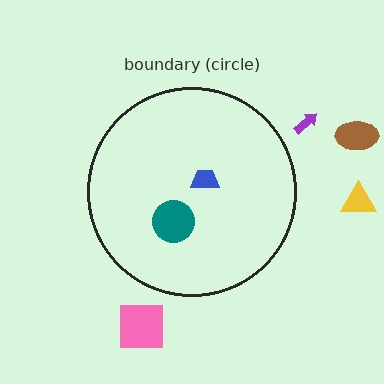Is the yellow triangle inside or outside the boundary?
Outside.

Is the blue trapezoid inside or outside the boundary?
Inside.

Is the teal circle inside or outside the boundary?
Inside.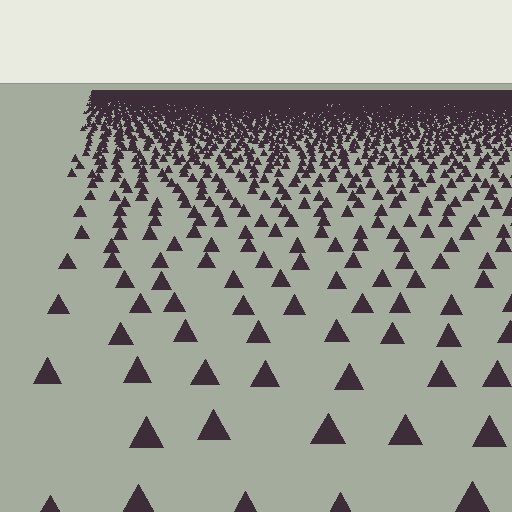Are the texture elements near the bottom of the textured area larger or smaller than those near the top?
Larger. Near the bottom, elements are closer to the viewer and appear at a bigger on-screen size.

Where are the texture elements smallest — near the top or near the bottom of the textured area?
Near the top.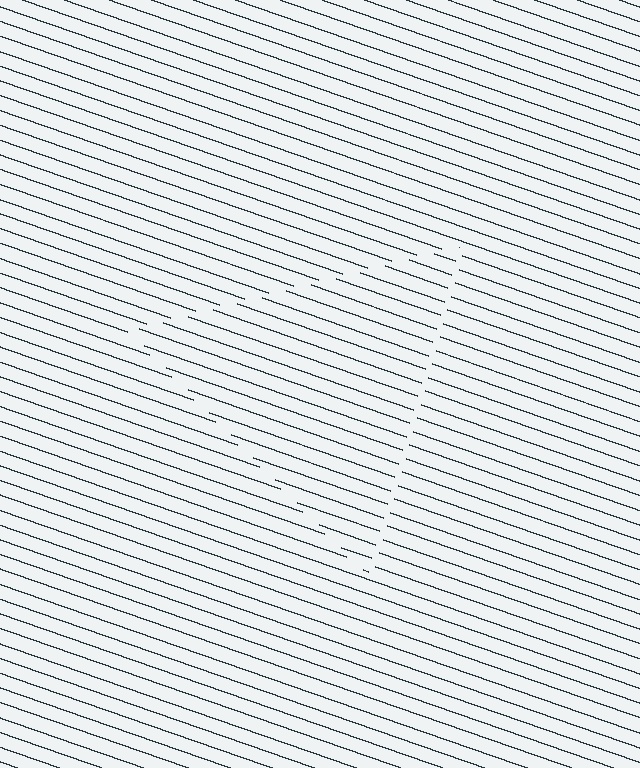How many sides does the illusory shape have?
3 sides — the line-ends trace a triangle.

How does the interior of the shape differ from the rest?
The interior of the shape contains the same grating, shifted by half a period — the contour is defined by the phase discontinuity where line-ends from the inner and outer gratings abut.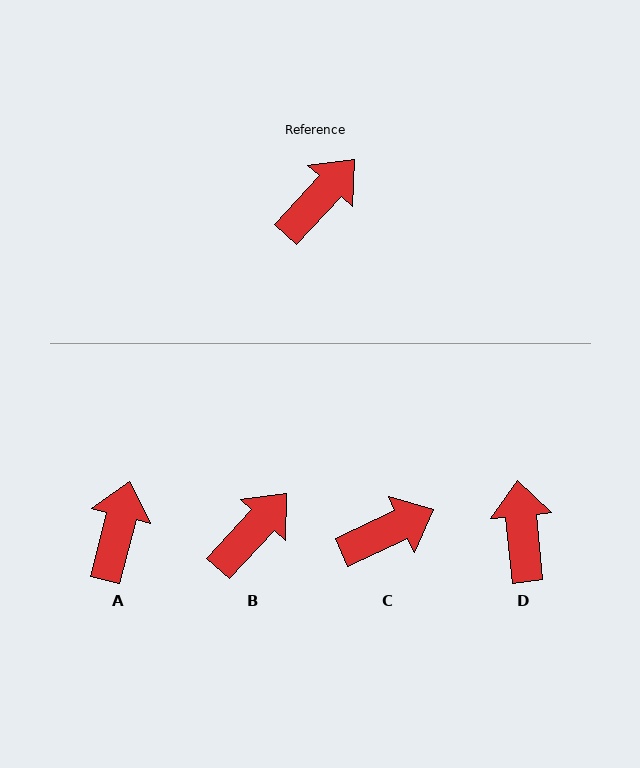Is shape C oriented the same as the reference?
No, it is off by about 23 degrees.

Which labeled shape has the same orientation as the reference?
B.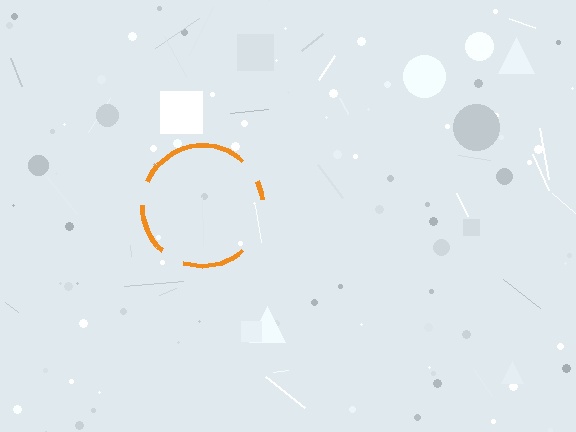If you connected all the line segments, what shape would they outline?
They would outline a circle.